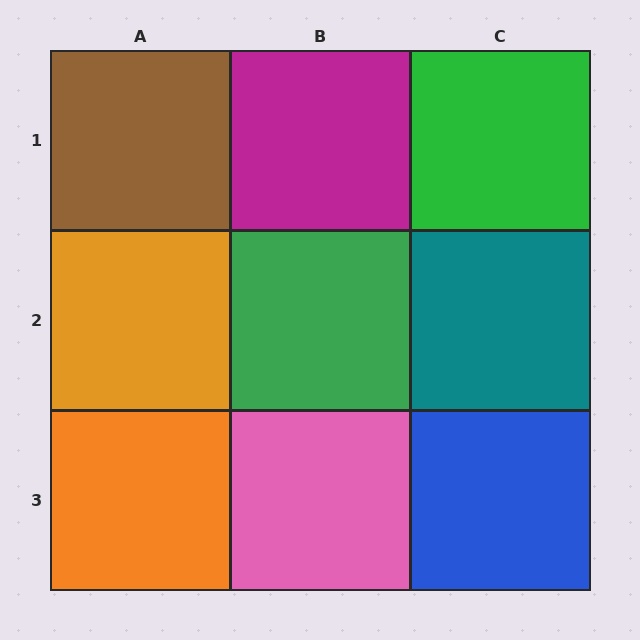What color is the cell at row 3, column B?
Pink.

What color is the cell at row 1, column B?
Magenta.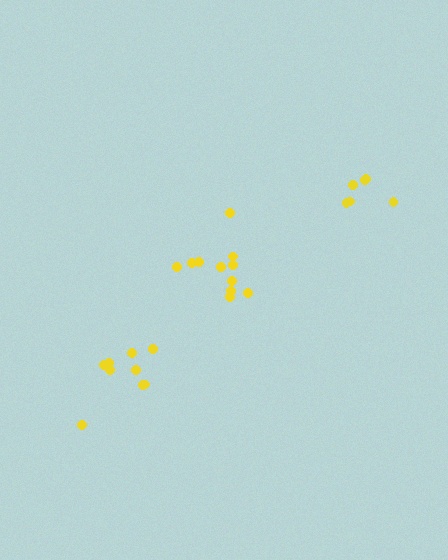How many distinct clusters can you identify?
There are 3 distinct clusters.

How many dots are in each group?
Group 1: 11 dots, Group 2: 6 dots, Group 3: 9 dots (26 total).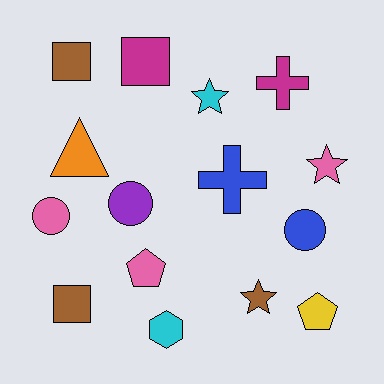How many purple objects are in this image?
There is 1 purple object.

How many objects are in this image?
There are 15 objects.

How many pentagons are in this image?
There are 2 pentagons.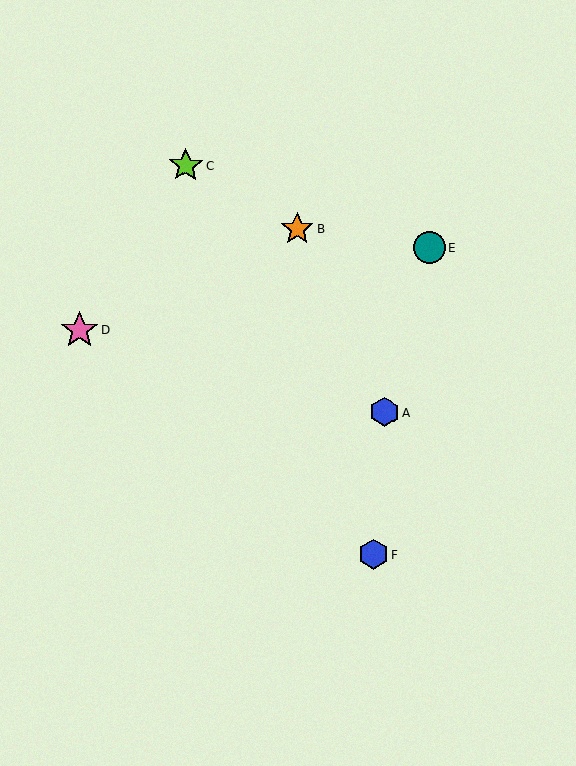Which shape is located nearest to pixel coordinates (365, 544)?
The blue hexagon (labeled F) at (374, 555) is nearest to that location.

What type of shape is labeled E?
Shape E is a teal circle.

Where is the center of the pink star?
The center of the pink star is at (80, 330).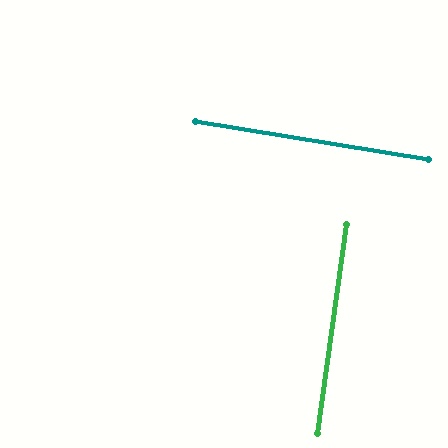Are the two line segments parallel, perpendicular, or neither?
Perpendicular — they meet at approximately 89°.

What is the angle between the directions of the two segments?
Approximately 89 degrees.